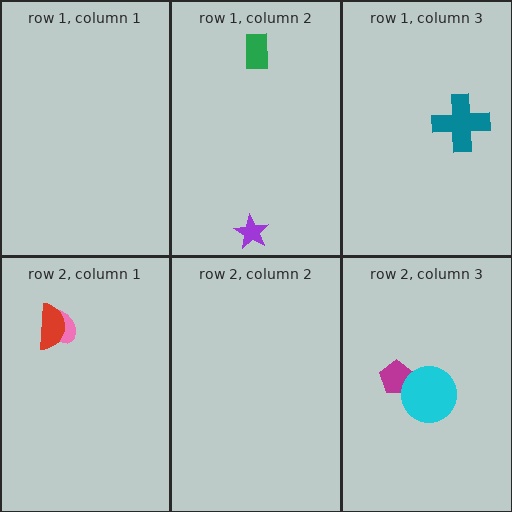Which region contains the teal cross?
The row 1, column 3 region.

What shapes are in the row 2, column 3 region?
The magenta pentagon, the cyan circle.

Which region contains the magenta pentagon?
The row 2, column 3 region.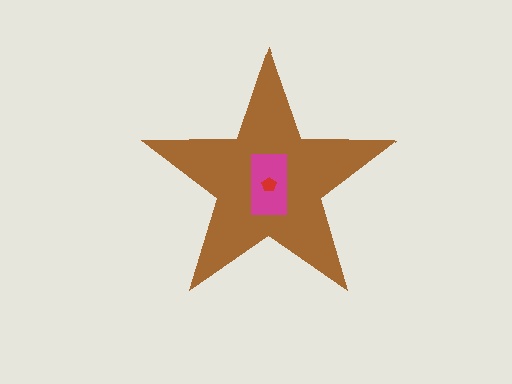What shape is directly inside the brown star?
The magenta rectangle.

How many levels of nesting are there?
3.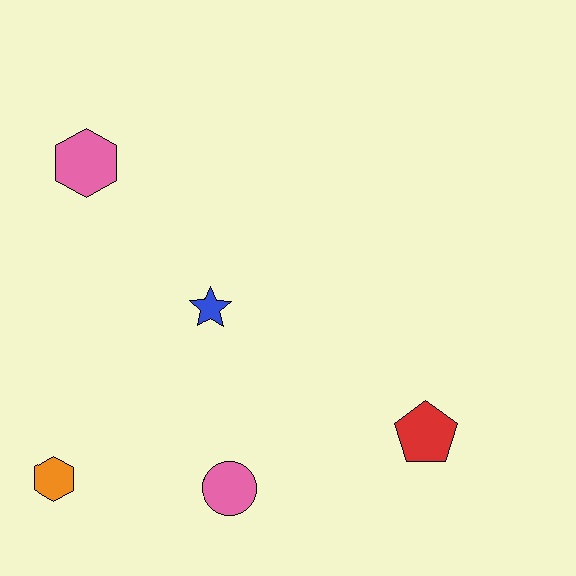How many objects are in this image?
There are 5 objects.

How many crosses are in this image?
There are no crosses.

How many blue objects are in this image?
There is 1 blue object.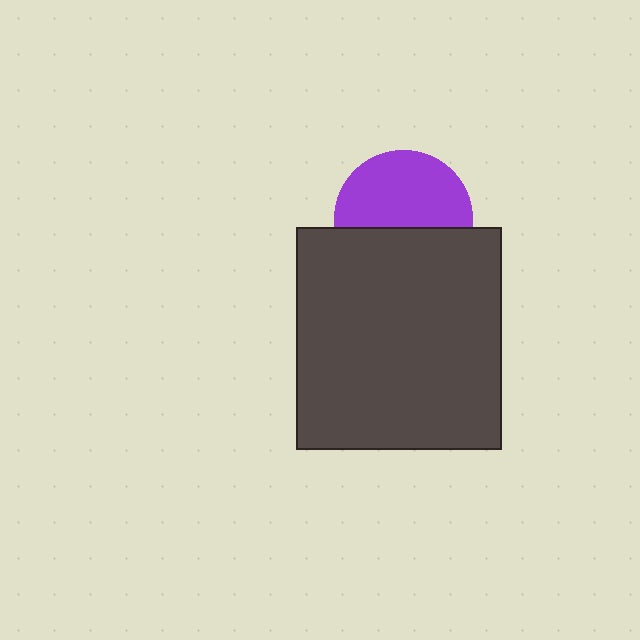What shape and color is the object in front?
The object in front is a dark gray rectangle.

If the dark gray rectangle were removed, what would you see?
You would see the complete purple circle.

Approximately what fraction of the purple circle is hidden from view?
Roughly 42% of the purple circle is hidden behind the dark gray rectangle.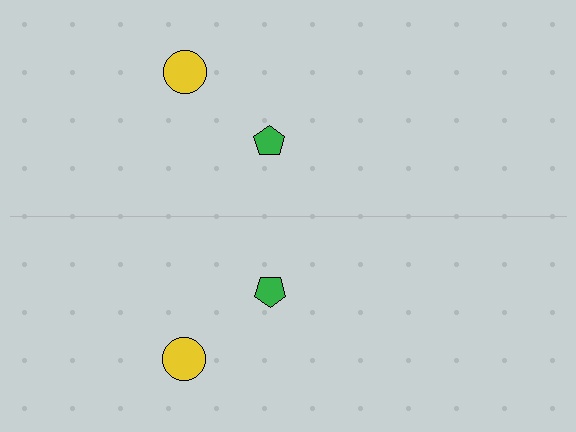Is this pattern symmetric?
Yes, this pattern has bilateral (reflection) symmetry.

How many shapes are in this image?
There are 4 shapes in this image.